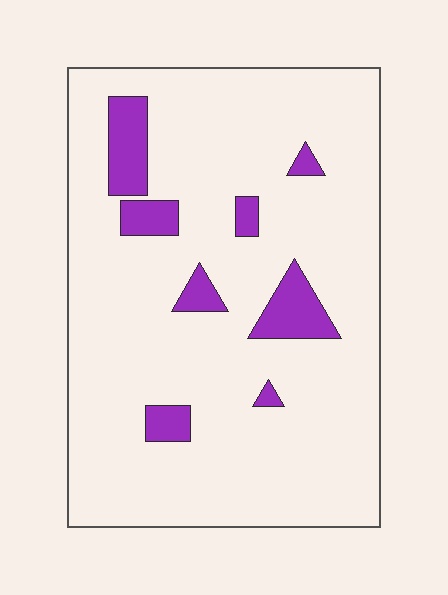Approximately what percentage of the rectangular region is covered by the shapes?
Approximately 10%.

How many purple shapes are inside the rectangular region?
8.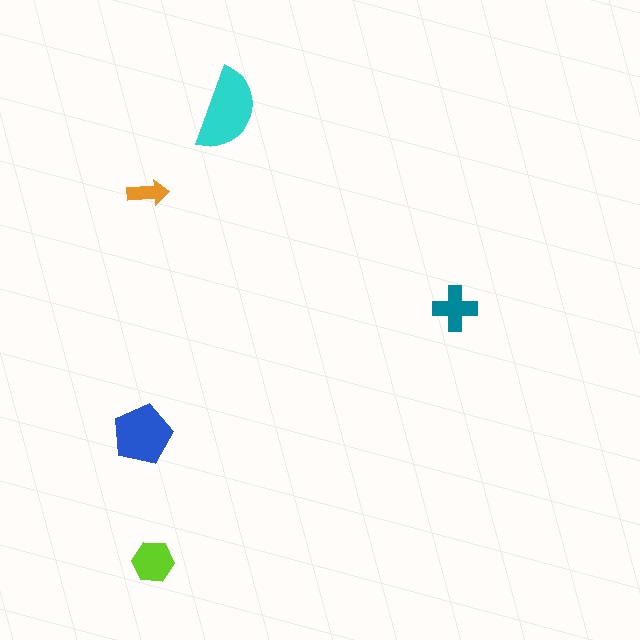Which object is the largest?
The cyan semicircle.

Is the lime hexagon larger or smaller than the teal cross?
Larger.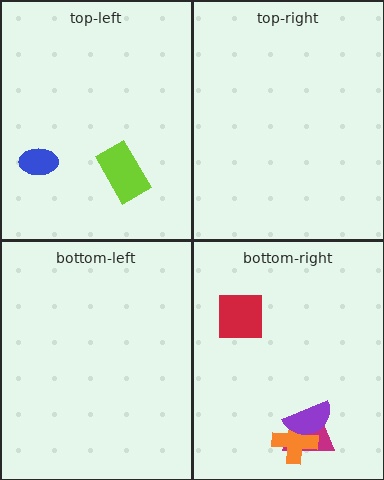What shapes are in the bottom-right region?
The magenta trapezoid, the orange cross, the purple semicircle, the red square.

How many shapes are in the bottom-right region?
4.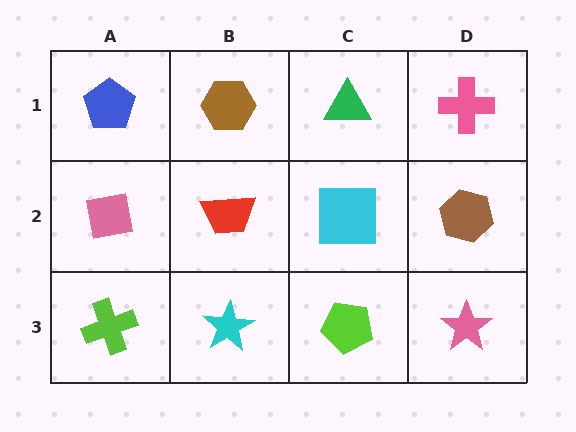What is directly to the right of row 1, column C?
A pink cross.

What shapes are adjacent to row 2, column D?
A pink cross (row 1, column D), a pink star (row 3, column D), a cyan square (row 2, column C).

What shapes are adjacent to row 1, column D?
A brown hexagon (row 2, column D), a green triangle (row 1, column C).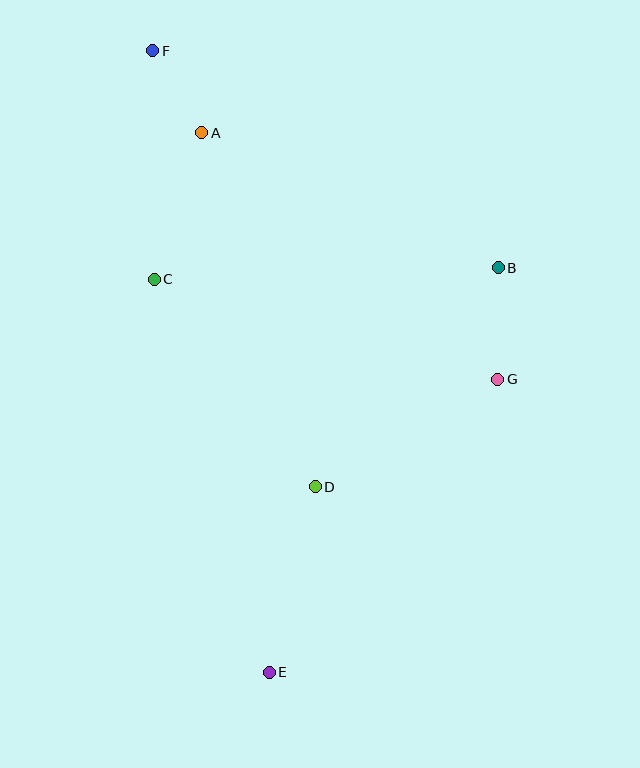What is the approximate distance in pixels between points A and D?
The distance between A and D is approximately 372 pixels.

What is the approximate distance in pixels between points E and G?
The distance between E and G is approximately 371 pixels.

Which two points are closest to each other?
Points A and F are closest to each other.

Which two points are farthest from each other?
Points E and F are farthest from each other.